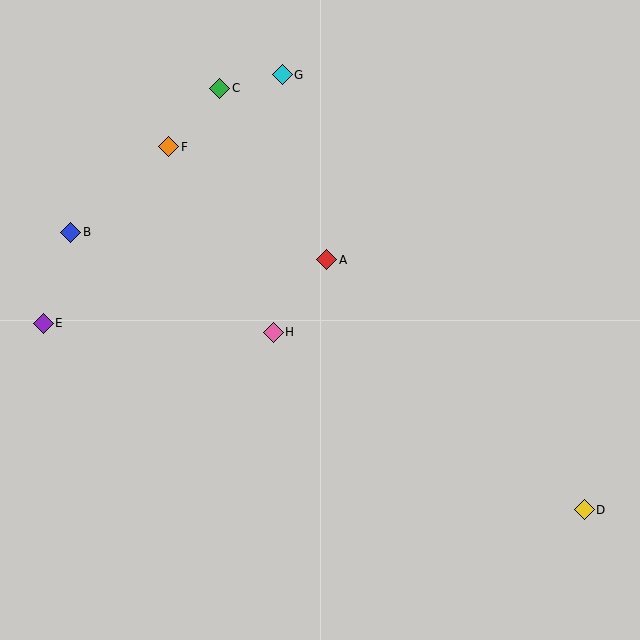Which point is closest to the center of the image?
Point H at (273, 332) is closest to the center.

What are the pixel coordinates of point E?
Point E is at (43, 323).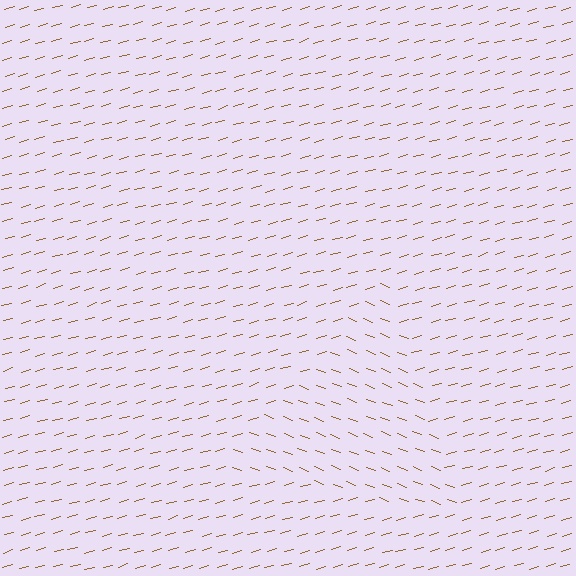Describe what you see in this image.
The image is filled with small brown line segments. A triangle region in the image has lines oriented differently from the surrounding lines, creating a visible texture boundary.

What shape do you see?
I see a triangle.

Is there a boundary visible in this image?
Yes, there is a texture boundary formed by a change in line orientation.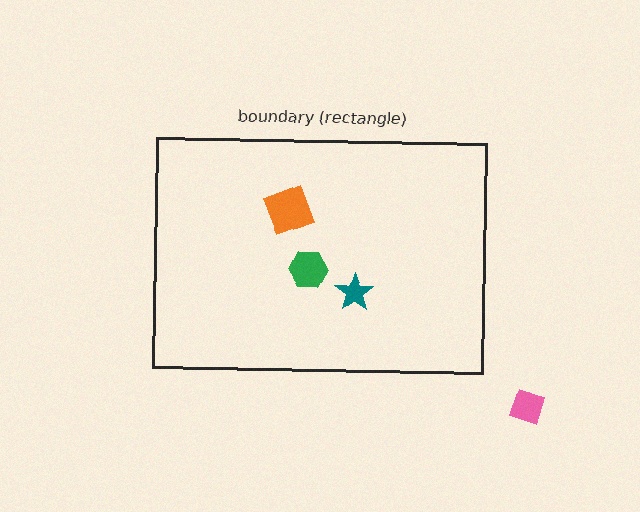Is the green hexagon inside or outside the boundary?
Inside.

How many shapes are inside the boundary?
3 inside, 1 outside.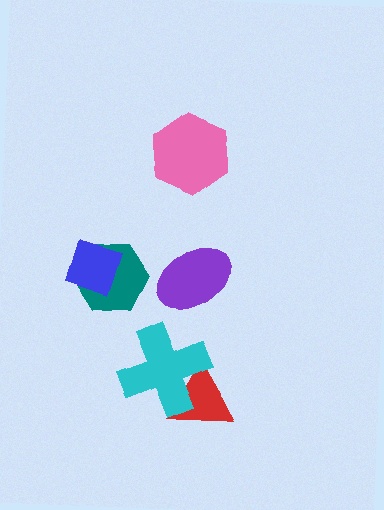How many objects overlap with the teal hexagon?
1 object overlaps with the teal hexagon.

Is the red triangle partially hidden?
Yes, it is partially covered by another shape.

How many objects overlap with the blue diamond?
1 object overlaps with the blue diamond.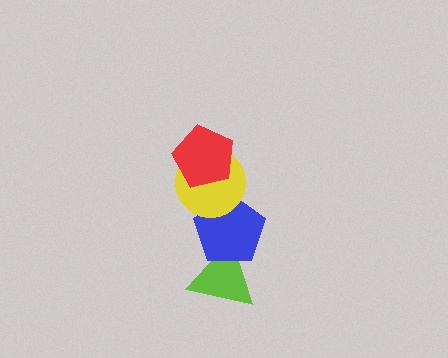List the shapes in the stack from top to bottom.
From top to bottom: the red pentagon, the yellow circle, the blue pentagon, the lime triangle.